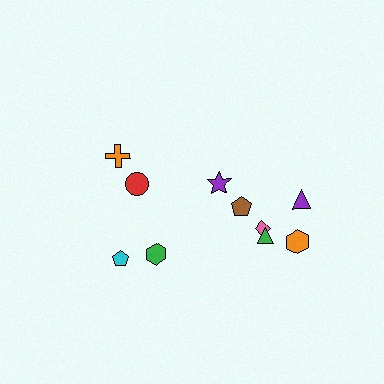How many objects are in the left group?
There are 4 objects.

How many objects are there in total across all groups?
There are 10 objects.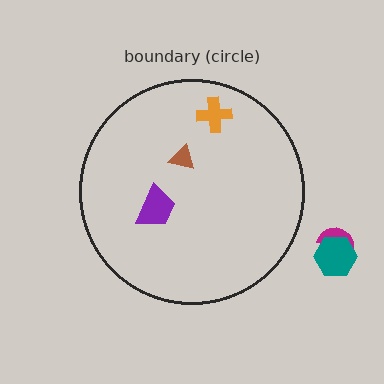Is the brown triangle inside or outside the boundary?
Inside.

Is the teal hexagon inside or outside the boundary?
Outside.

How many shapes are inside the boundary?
3 inside, 2 outside.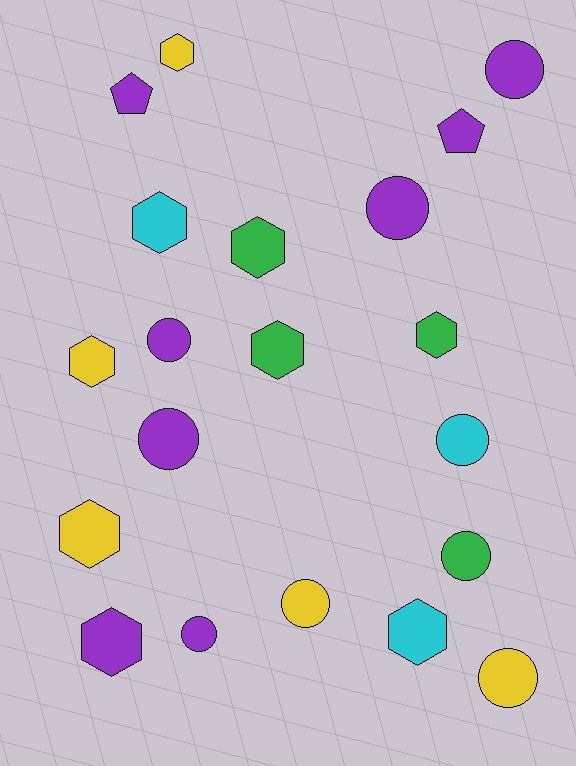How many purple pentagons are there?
There are 2 purple pentagons.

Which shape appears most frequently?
Hexagon, with 9 objects.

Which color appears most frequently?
Purple, with 8 objects.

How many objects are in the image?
There are 20 objects.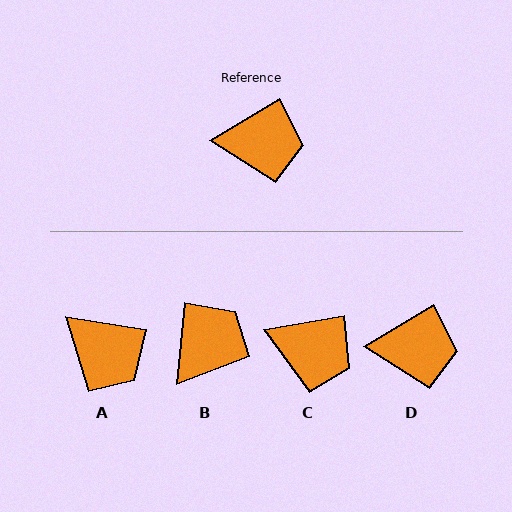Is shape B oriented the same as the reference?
No, it is off by about 54 degrees.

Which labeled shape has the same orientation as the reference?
D.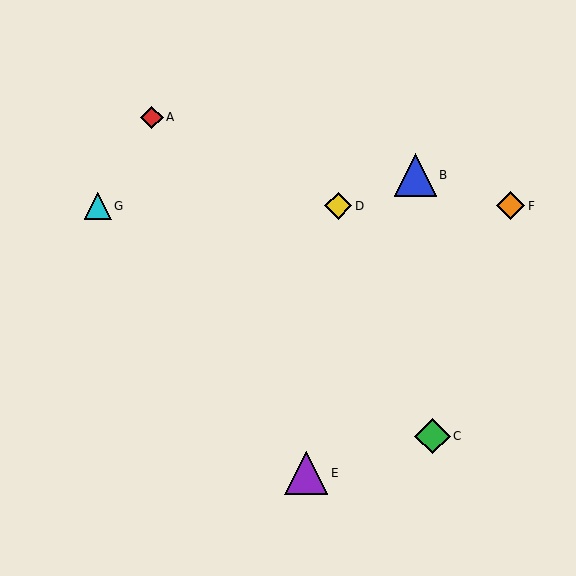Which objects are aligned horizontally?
Objects D, F, G are aligned horizontally.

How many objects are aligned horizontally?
3 objects (D, F, G) are aligned horizontally.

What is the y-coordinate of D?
Object D is at y≈206.